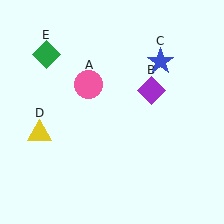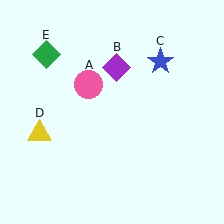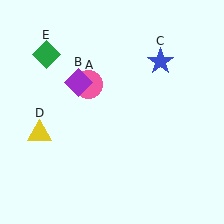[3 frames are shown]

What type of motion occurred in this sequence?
The purple diamond (object B) rotated counterclockwise around the center of the scene.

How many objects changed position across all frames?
1 object changed position: purple diamond (object B).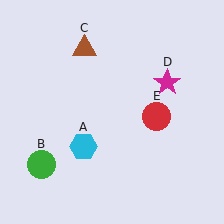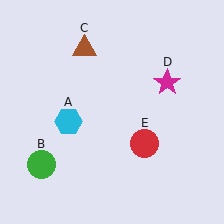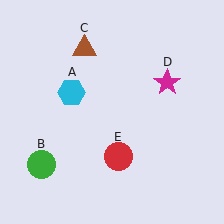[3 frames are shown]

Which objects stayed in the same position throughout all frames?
Green circle (object B) and brown triangle (object C) and magenta star (object D) remained stationary.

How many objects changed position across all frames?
2 objects changed position: cyan hexagon (object A), red circle (object E).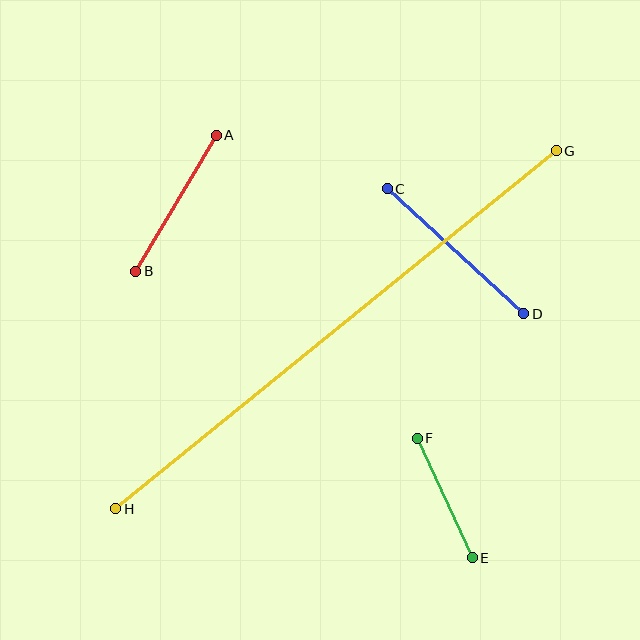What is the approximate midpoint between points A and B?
The midpoint is at approximately (176, 203) pixels.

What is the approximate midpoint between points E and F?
The midpoint is at approximately (445, 498) pixels.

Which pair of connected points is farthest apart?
Points G and H are farthest apart.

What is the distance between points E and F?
The distance is approximately 132 pixels.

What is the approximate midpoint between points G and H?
The midpoint is at approximately (336, 330) pixels.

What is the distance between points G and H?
The distance is approximately 568 pixels.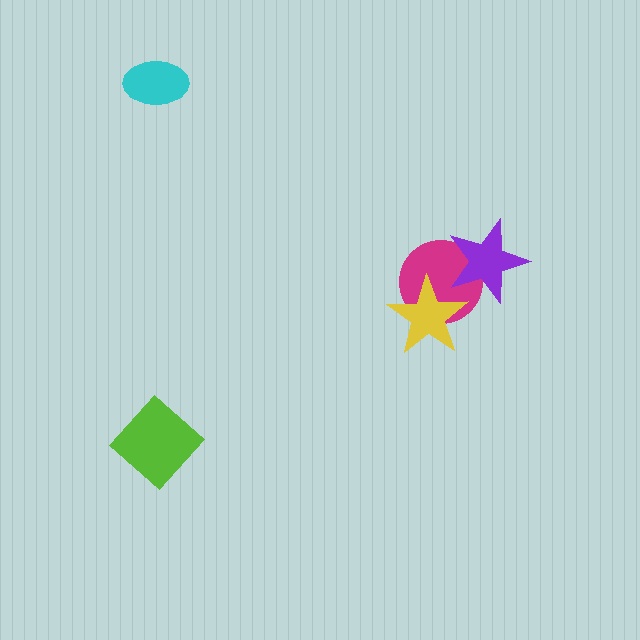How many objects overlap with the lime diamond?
0 objects overlap with the lime diamond.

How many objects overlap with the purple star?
1 object overlaps with the purple star.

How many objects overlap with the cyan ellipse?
0 objects overlap with the cyan ellipse.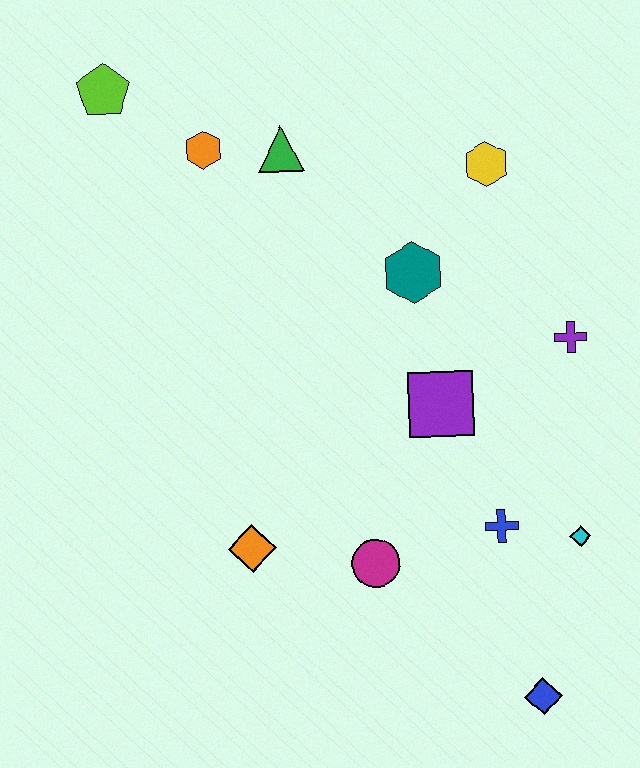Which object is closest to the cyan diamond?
The blue cross is closest to the cyan diamond.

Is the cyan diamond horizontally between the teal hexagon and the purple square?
No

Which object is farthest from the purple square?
The lime pentagon is farthest from the purple square.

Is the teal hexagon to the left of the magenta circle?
No